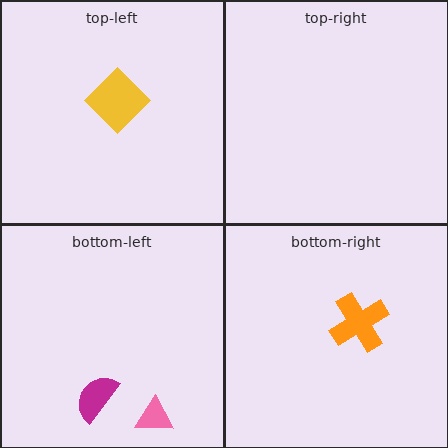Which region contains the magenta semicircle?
The bottom-left region.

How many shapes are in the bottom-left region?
2.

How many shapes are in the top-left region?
1.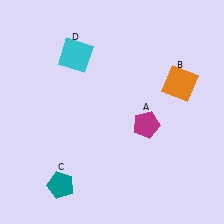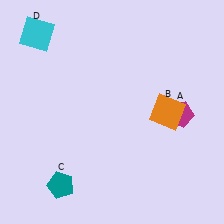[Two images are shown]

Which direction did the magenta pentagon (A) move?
The magenta pentagon (A) moved right.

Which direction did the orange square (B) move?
The orange square (B) moved down.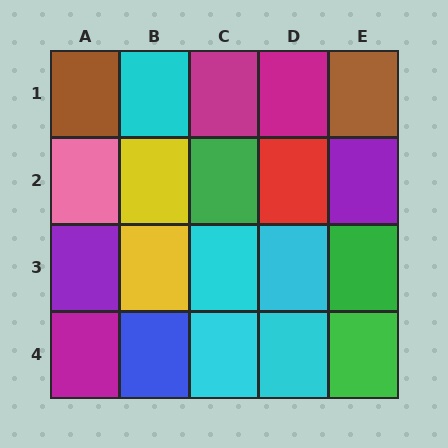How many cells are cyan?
5 cells are cyan.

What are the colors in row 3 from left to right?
Purple, yellow, cyan, cyan, green.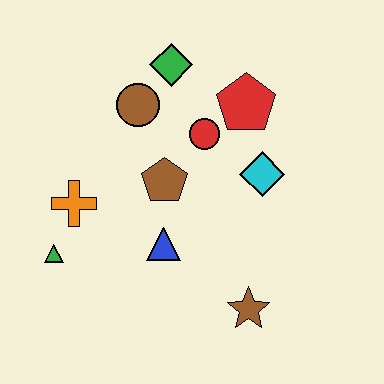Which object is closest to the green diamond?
The brown circle is closest to the green diamond.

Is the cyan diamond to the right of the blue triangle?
Yes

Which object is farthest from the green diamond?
The brown star is farthest from the green diamond.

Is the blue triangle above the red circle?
No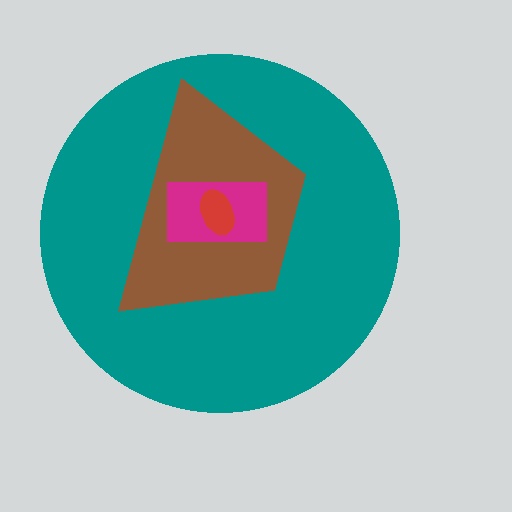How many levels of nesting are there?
4.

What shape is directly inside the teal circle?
The brown trapezoid.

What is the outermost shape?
The teal circle.